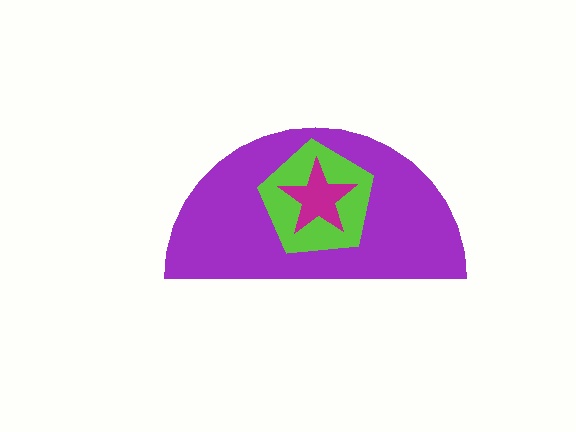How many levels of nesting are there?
3.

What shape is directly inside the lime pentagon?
The magenta star.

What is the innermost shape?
The magenta star.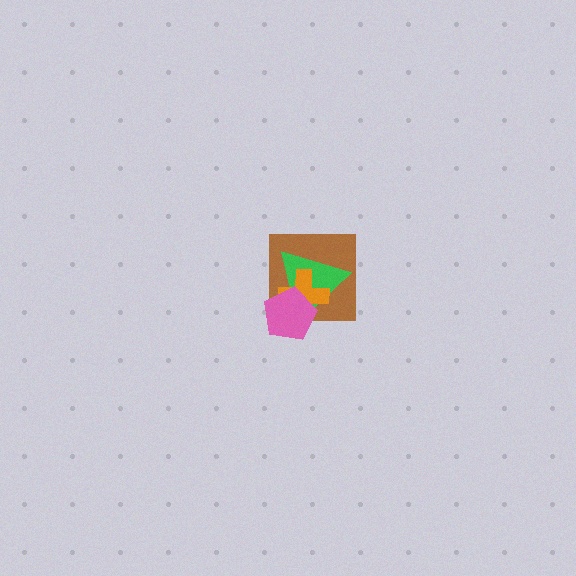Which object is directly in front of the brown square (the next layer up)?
The green triangle is directly in front of the brown square.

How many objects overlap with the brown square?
3 objects overlap with the brown square.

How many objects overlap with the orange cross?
3 objects overlap with the orange cross.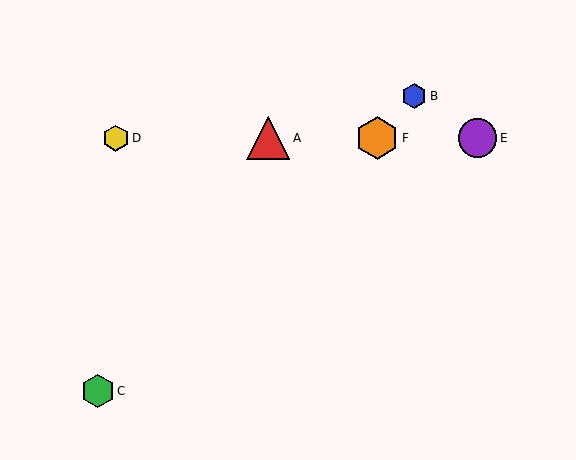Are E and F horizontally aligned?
Yes, both are at y≈138.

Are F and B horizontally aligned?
No, F is at y≈138 and B is at y≈96.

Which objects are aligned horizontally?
Objects A, D, E, F are aligned horizontally.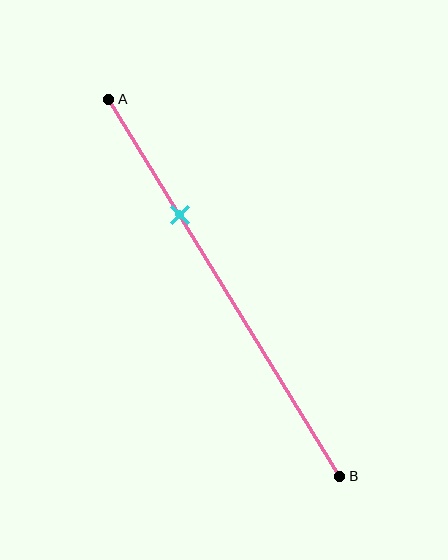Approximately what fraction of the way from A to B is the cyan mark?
The cyan mark is approximately 30% of the way from A to B.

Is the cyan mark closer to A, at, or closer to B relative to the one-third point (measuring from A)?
The cyan mark is approximately at the one-third point of segment AB.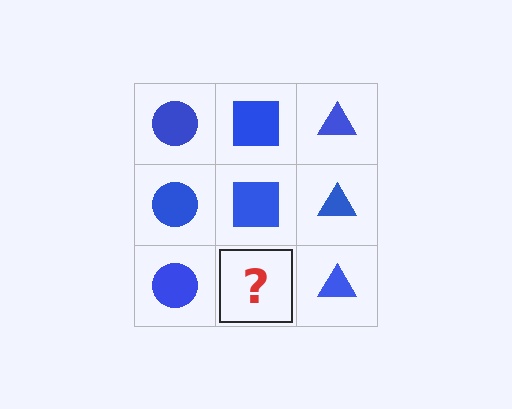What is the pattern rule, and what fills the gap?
The rule is that each column has a consistent shape. The gap should be filled with a blue square.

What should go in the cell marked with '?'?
The missing cell should contain a blue square.